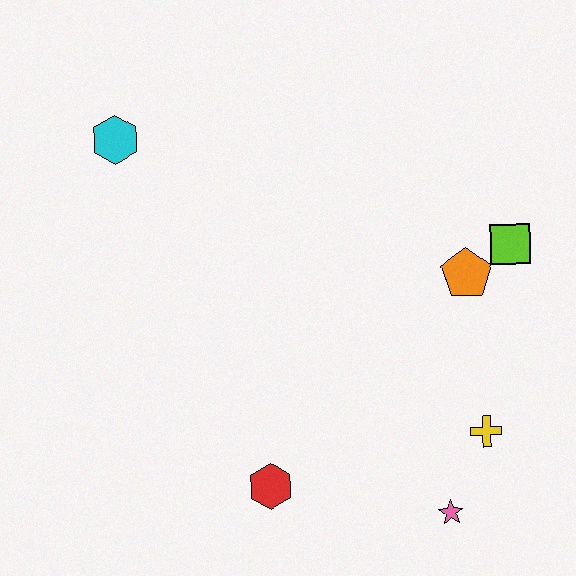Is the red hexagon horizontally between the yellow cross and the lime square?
No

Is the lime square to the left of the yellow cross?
No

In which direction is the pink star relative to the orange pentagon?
The pink star is below the orange pentagon.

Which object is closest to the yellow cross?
The pink star is closest to the yellow cross.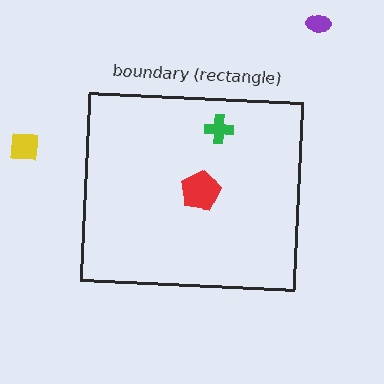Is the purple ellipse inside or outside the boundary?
Outside.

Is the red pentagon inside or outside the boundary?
Inside.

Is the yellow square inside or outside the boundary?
Outside.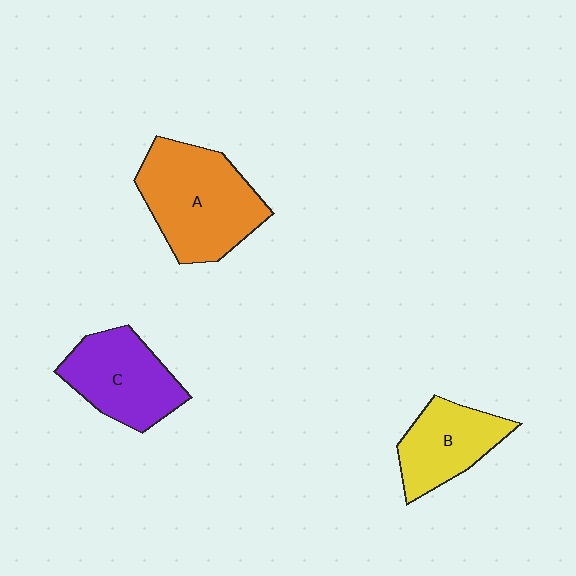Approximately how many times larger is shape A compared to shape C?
Approximately 1.3 times.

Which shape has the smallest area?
Shape B (yellow).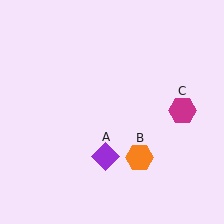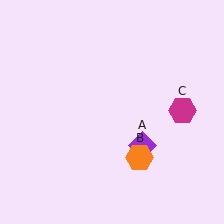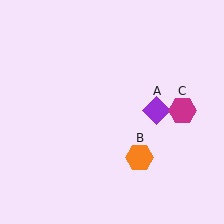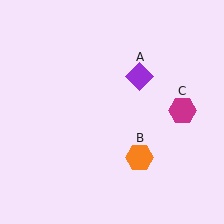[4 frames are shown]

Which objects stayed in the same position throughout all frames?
Orange hexagon (object B) and magenta hexagon (object C) remained stationary.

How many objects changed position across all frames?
1 object changed position: purple diamond (object A).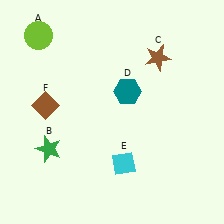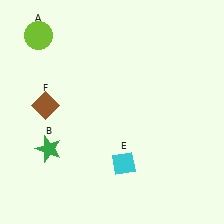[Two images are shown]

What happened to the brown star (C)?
The brown star (C) was removed in Image 2. It was in the top-right area of Image 1.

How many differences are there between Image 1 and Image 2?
There are 2 differences between the two images.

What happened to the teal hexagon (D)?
The teal hexagon (D) was removed in Image 2. It was in the top-right area of Image 1.